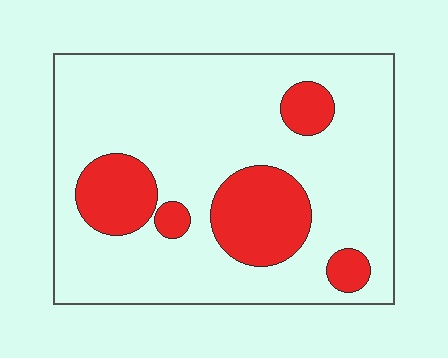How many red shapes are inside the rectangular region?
5.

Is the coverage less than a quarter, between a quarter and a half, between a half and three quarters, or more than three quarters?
Less than a quarter.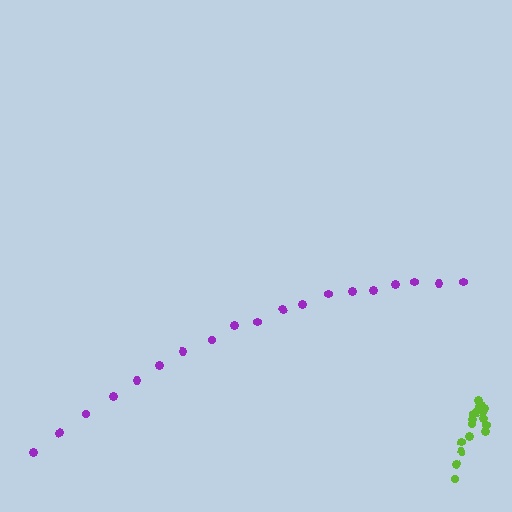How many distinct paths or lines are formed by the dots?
There are 2 distinct paths.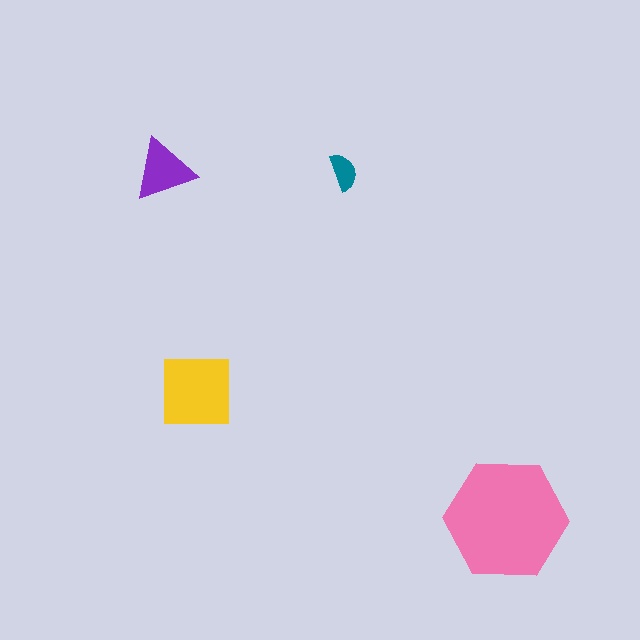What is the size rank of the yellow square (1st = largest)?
2nd.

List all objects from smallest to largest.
The teal semicircle, the purple triangle, the yellow square, the pink hexagon.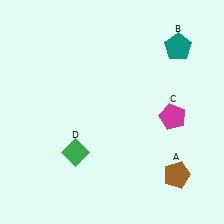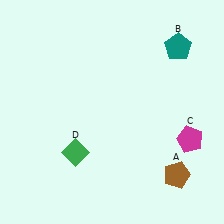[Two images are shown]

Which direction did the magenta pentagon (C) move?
The magenta pentagon (C) moved down.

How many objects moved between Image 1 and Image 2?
1 object moved between the two images.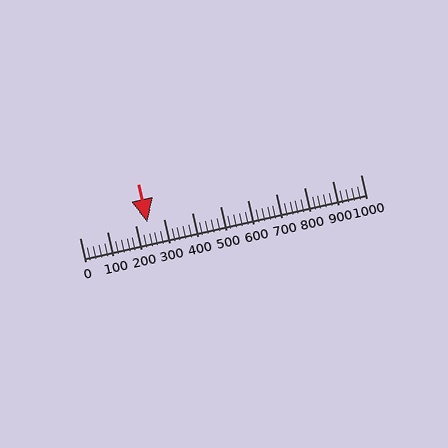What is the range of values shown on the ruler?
The ruler shows values from 0 to 1000.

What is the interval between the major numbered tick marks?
The major tick marks are spaced 100 units apart.